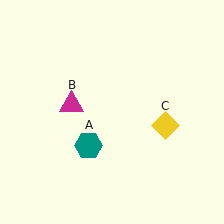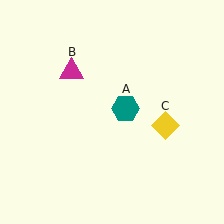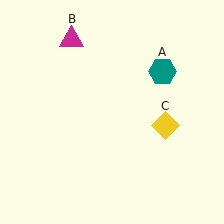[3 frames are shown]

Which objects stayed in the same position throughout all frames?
Yellow diamond (object C) remained stationary.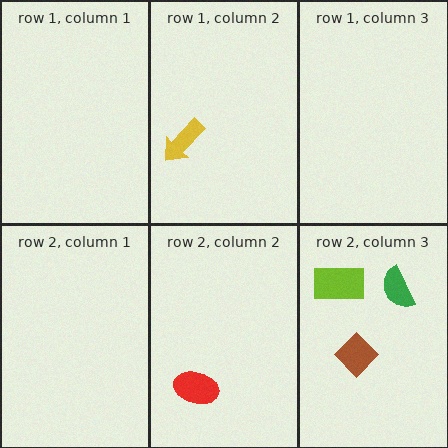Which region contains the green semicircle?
The row 2, column 3 region.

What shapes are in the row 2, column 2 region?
The red ellipse.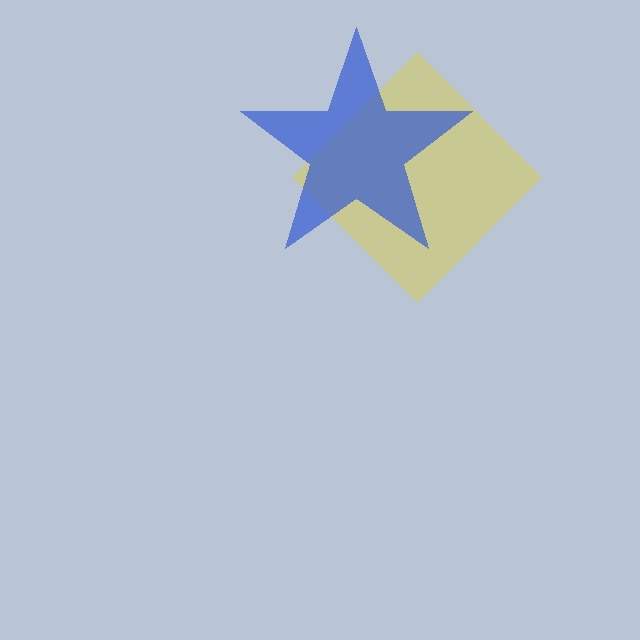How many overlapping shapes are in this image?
There are 2 overlapping shapes in the image.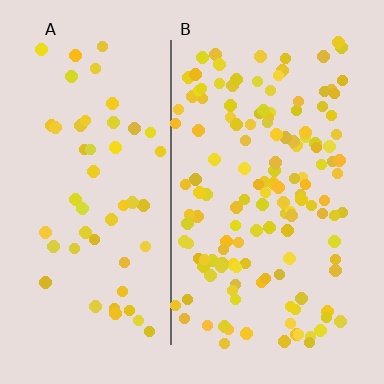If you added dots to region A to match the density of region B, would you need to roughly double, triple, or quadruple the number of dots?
Approximately triple.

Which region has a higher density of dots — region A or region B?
B (the right).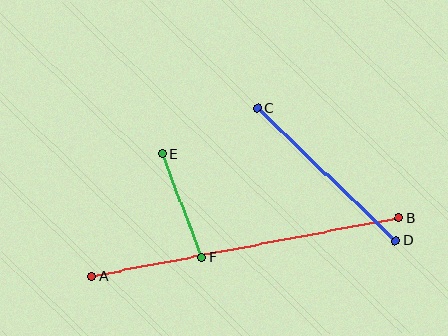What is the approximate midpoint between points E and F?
The midpoint is at approximately (182, 206) pixels.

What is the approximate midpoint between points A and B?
The midpoint is at approximately (245, 247) pixels.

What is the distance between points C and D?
The distance is approximately 192 pixels.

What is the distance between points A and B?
The distance is approximately 313 pixels.